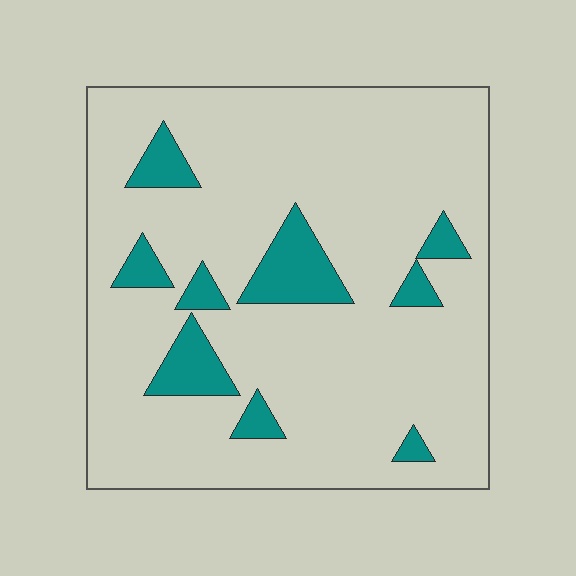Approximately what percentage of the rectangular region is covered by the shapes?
Approximately 15%.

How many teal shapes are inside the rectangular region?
9.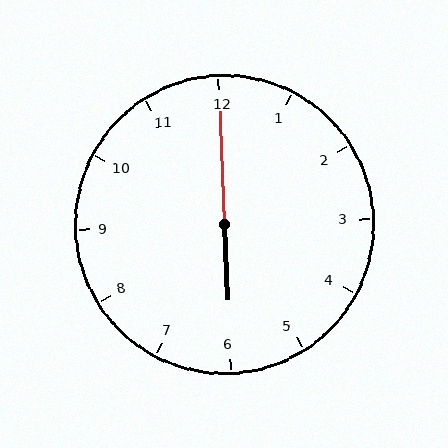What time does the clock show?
6:00.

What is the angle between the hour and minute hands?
Approximately 180 degrees.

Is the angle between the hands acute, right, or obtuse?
It is obtuse.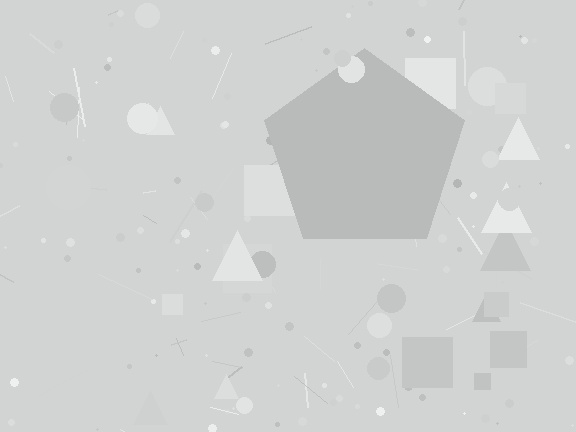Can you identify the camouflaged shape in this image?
The camouflaged shape is a pentagon.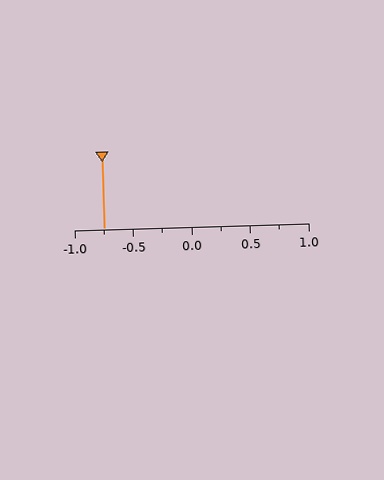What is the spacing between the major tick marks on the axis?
The major ticks are spaced 0.5 apart.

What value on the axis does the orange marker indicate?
The marker indicates approximately -0.75.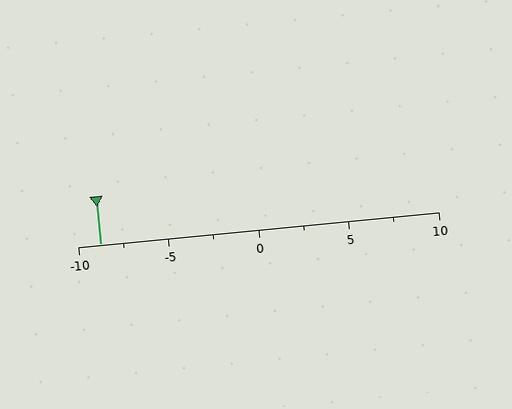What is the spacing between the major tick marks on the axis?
The major ticks are spaced 5 apart.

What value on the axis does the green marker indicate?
The marker indicates approximately -8.8.